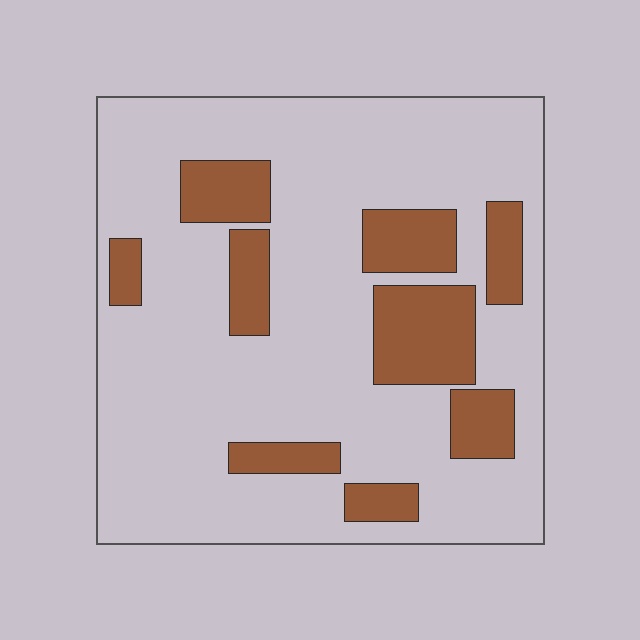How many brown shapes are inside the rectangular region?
9.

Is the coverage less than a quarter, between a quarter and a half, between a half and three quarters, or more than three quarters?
Less than a quarter.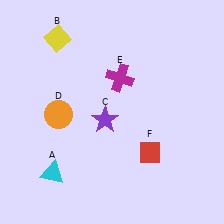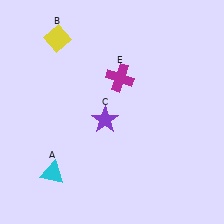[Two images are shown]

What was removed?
The red diamond (F), the orange circle (D) were removed in Image 2.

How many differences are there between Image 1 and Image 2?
There are 2 differences between the two images.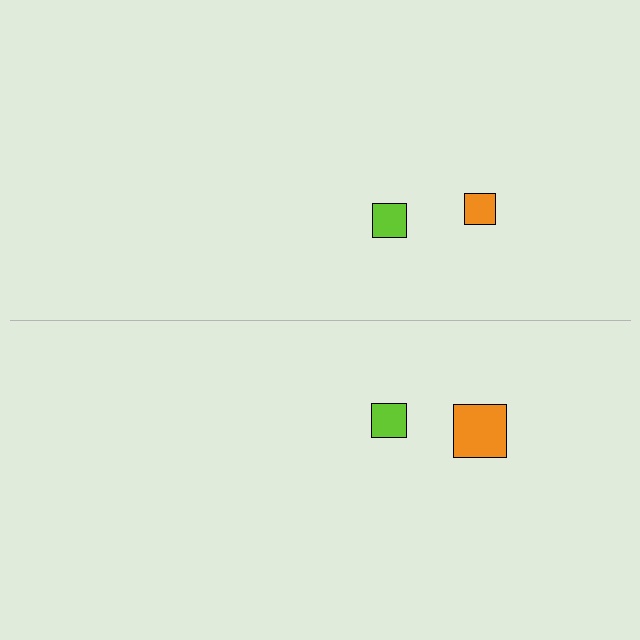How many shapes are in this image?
There are 4 shapes in this image.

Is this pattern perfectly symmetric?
No, the pattern is not perfectly symmetric. The orange square on the bottom side has a different size than its mirror counterpart.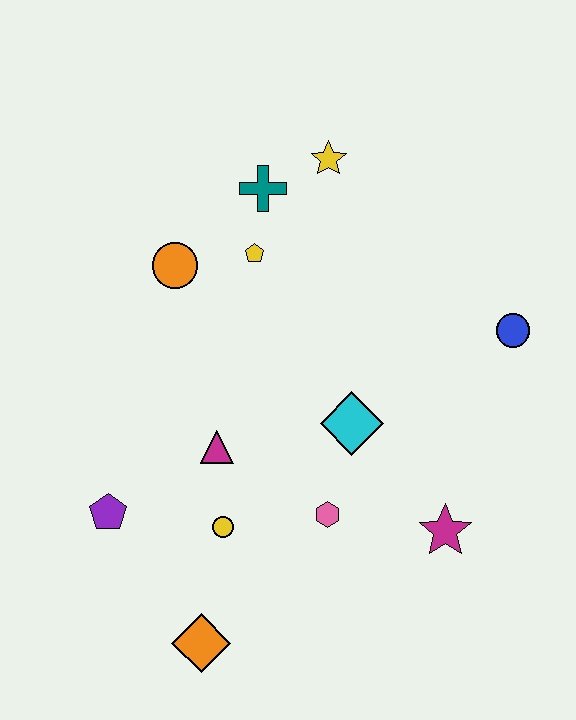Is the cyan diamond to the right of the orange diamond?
Yes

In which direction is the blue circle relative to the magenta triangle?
The blue circle is to the right of the magenta triangle.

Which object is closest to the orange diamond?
The yellow circle is closest to the orange diamond.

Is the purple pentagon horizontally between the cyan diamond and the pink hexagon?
No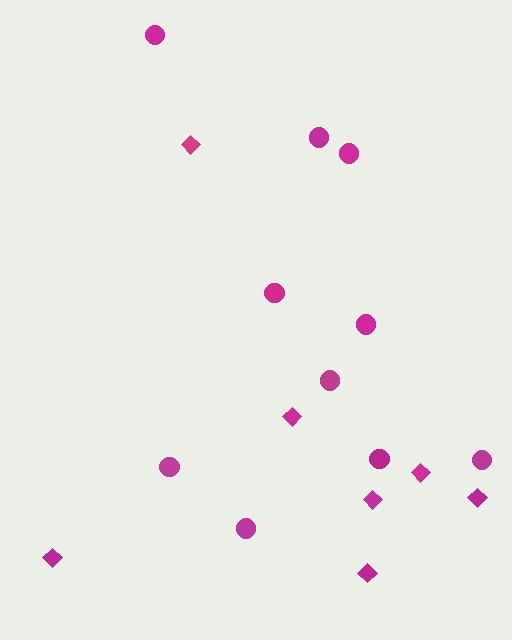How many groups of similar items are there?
There are 2 groups: one group of diamonds (7) and one group of circles (10).